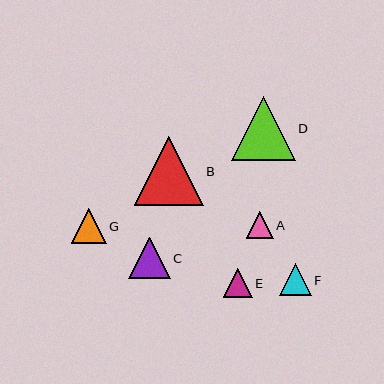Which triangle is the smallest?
Triangle A is the smallest with a size of approximately 27 pixels.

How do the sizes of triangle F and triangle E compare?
Triangle F and triangle E are approximately the same size.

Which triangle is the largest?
Triangle B is the largest with a size of approximately 69 pixels.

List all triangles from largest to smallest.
From largest to smallest: B, D, C, G, F, E, A.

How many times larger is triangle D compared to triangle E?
Triangle D is approximately 2.2 times the size of triangle E.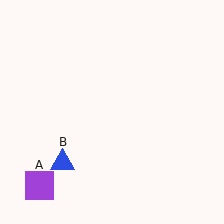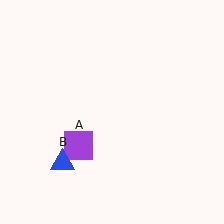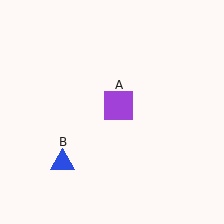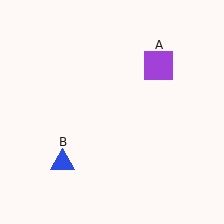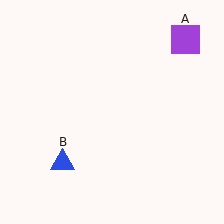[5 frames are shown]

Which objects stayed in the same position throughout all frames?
Blue triangle (object B) remained stationary.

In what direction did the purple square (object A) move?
The purple square (object A) moved up and to the right.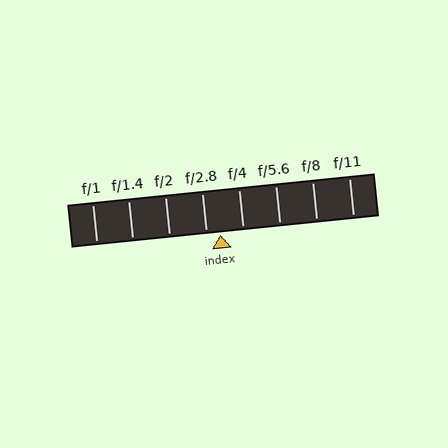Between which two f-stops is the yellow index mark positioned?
The index mark is between f/2.8 and f/4.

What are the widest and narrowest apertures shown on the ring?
The widest aperture shown is f/1 and the narrowest is f/11.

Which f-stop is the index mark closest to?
The index mark is closest to f/2.8.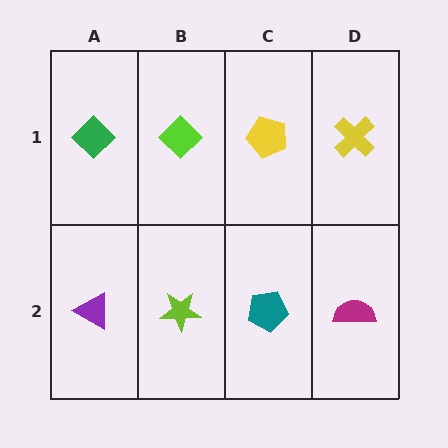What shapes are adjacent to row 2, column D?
A yellow cross (row 1, column D), a teal pentagon (row 2, column C).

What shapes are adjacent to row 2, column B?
A lime diamond (row 1, column B), a purple triangle (row 2, column A), a teal pentagon (row 2, column C).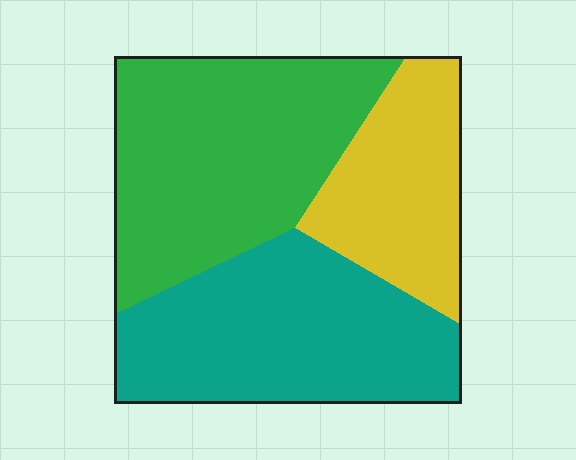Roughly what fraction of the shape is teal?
Teal takes up between a third and a half of the shape.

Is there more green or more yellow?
Green.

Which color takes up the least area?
Yellow, at roughly 25%.